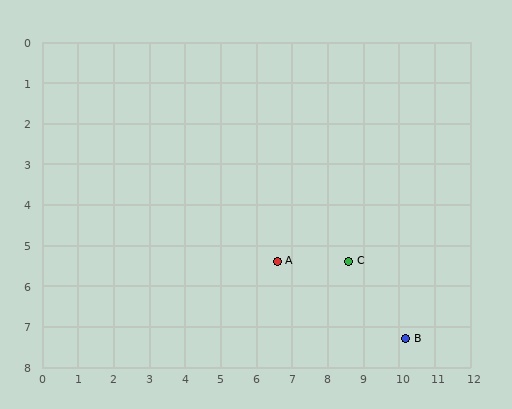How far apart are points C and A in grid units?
Points C and A are about 2.0 grid units apart.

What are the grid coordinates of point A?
Point A is at approximately (6.6, 5.4).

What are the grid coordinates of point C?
Point C is at approximately (8.6, 5.4).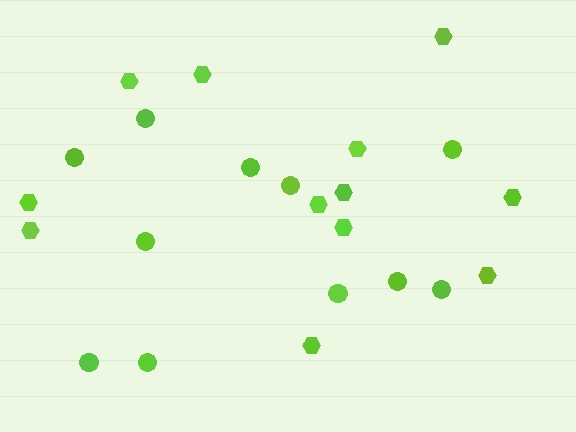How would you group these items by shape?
There are 2 groups: one group of circles (11) and one group of hexagons (12).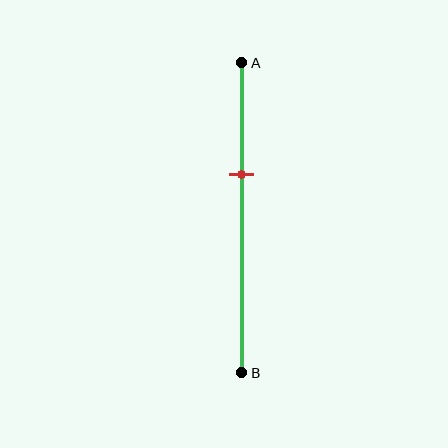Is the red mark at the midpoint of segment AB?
No, the mark is at about 35% from A, not at the 50% midpoint.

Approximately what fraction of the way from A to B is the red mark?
The red mark is approximately 35% of the way from A to B.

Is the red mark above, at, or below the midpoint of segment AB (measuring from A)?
The red mark is above the midpoint of segment AB.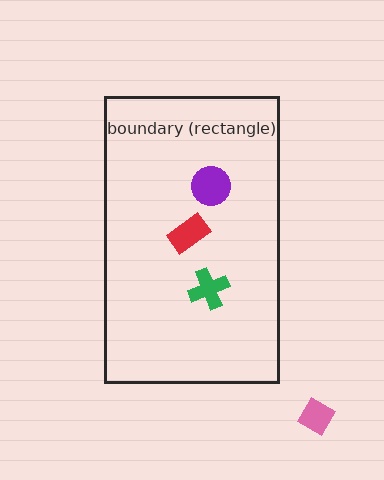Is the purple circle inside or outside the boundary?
Inside.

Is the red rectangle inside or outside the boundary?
Inside.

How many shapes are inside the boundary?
3 inside, 1 outside.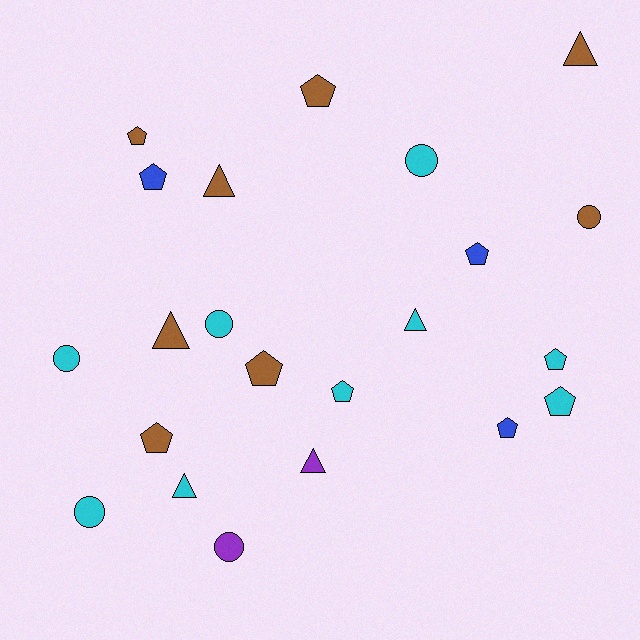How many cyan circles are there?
There are 4 cyan circles.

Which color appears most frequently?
Cyan, with 9 objects.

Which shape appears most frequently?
Pentagon, with 10 objects.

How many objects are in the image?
There are 22 objects.